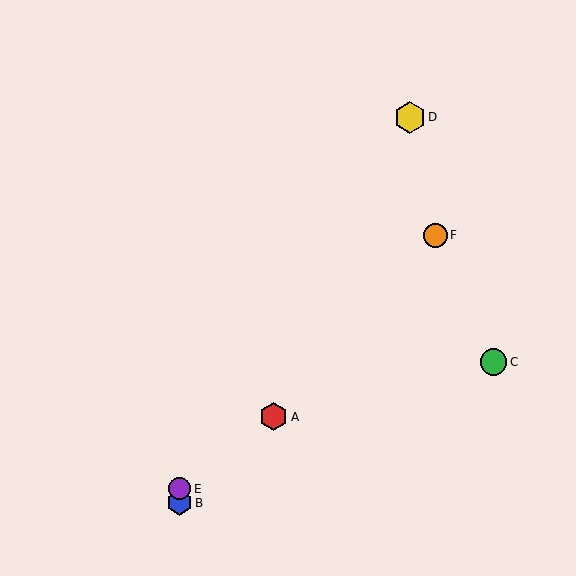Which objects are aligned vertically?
Objects B, E are aligned vertically.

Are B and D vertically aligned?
No, B is at x≈180 and D is at x≈410.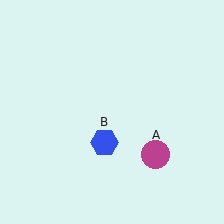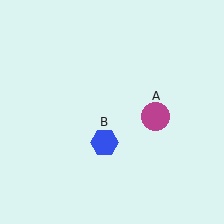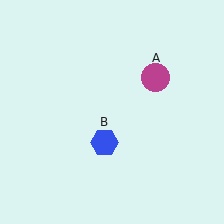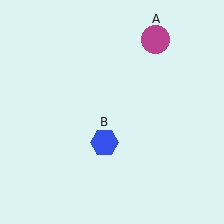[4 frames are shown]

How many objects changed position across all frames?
1 object changed position: magenta circle (object A).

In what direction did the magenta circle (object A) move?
The magenta circle (object A) moved up.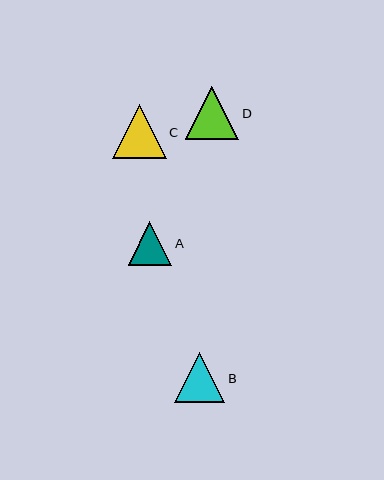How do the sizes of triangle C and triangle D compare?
Triangle C and triangle D are approximately the same size.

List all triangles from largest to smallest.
From largest to smallest: C, D, B, A.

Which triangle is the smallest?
Triangle A is the smallest with a size of approximately 43 pixels.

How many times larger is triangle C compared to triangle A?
Triangle C is approximately 1.2 times the size of triangle A.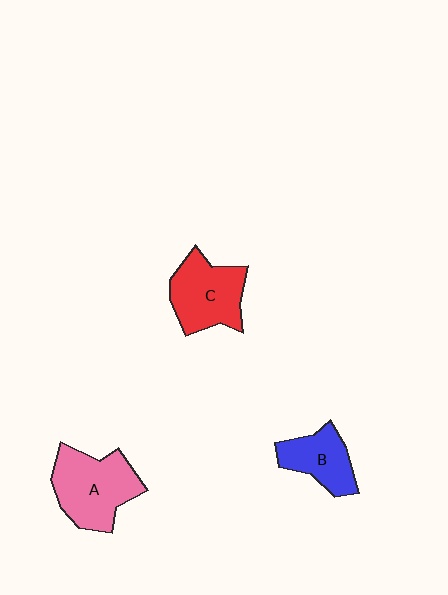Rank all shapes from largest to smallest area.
From largest to smallest: A (pink), C (red), B (blue).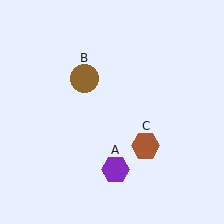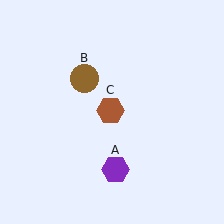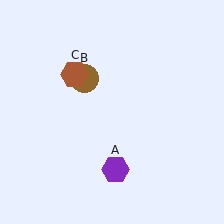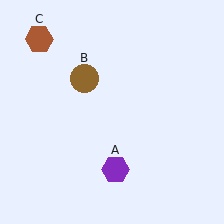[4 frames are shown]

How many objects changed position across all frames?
1 object changed position: brown hexagon (object C).